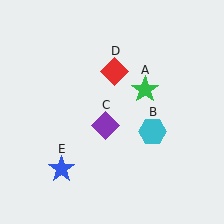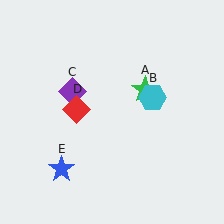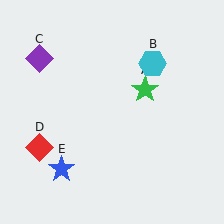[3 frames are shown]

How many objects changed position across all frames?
3 objects changed position: cyan hexagon (object B), purple diamond (object C), red diamond (object D).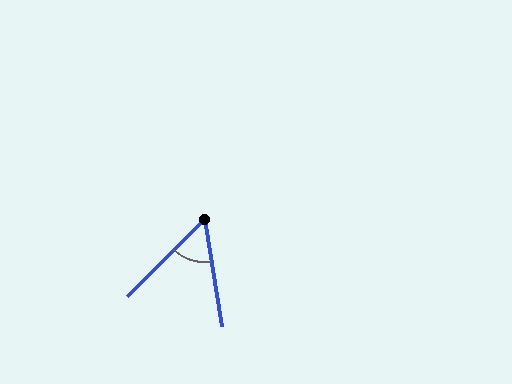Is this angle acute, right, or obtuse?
It is acute.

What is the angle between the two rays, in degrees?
Approximately 54 degrees.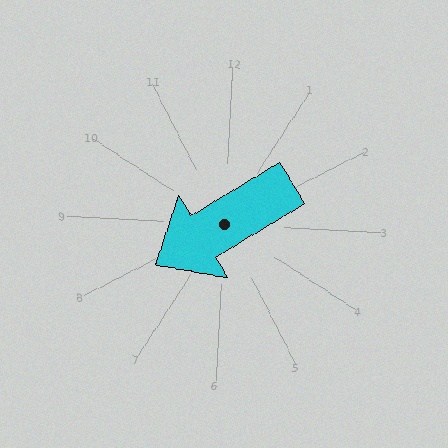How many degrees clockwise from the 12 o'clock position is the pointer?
Approximately 236 degrees.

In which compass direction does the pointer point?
Southwest.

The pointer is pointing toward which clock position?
Roughly 8 o'clock.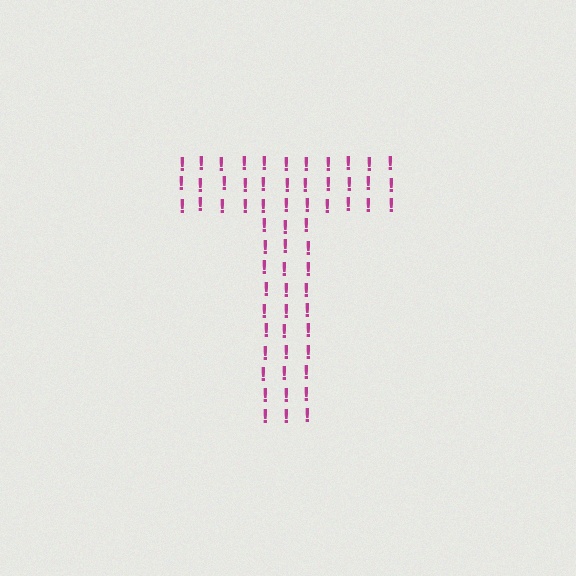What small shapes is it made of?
It is made of small exclamation marks.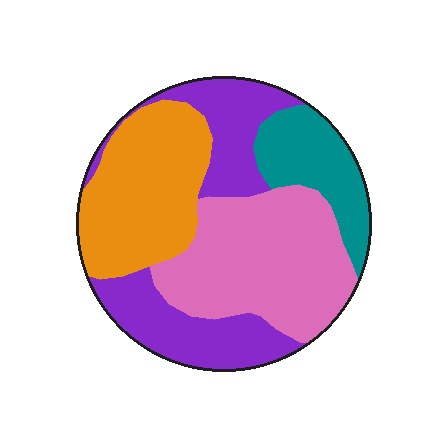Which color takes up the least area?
Teal, at roughly 15%.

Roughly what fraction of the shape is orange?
Orange covers about 25% of the shape.